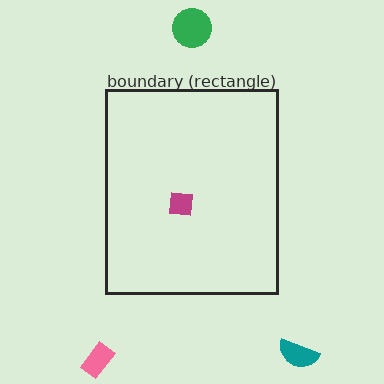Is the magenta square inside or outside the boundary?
Inside.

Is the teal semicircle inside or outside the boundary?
Outside.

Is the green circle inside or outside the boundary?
Outside.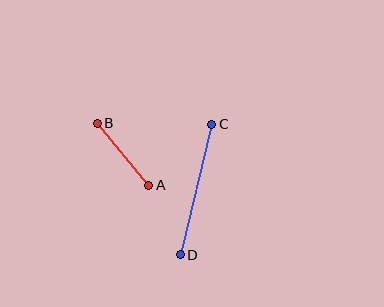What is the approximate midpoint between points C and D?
The midpoint is at approximately (196, 190) pixels.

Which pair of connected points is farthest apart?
Points C and D are farthest apart.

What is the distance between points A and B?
The distance is approximately 80 pixels.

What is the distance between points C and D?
The distance is approximately 134 pixels.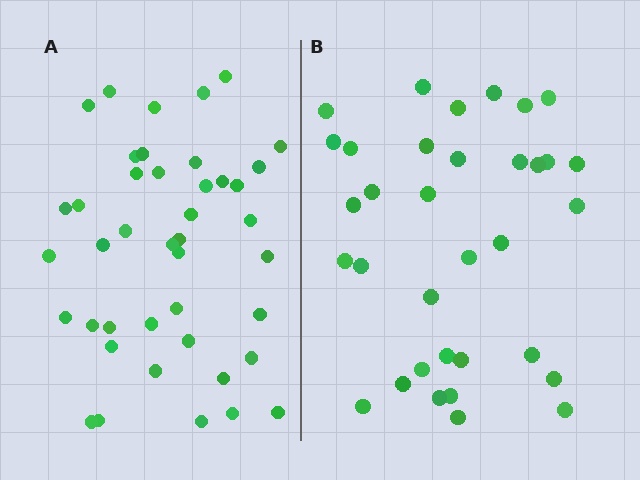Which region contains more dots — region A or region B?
Region A (the left region) has more dots.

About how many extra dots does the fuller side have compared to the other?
Region A has roughly 8 or so more dots than region B.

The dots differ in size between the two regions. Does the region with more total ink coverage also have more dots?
No. Region B has more total ink coverage because its dots are larger, but region A actually contains more individual dots. Total area can be misleading — the number of items is what matters here.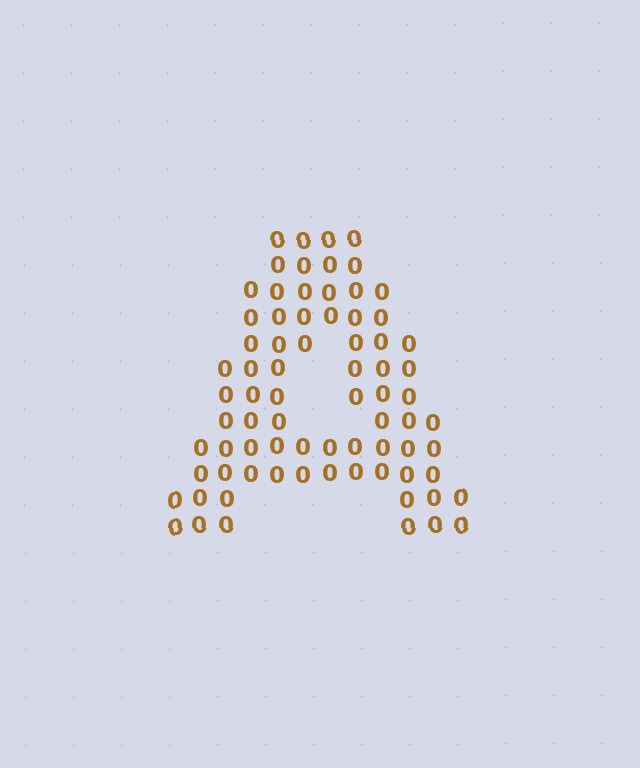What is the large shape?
The large shape is the letter A.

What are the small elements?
The small elements are digit 0's.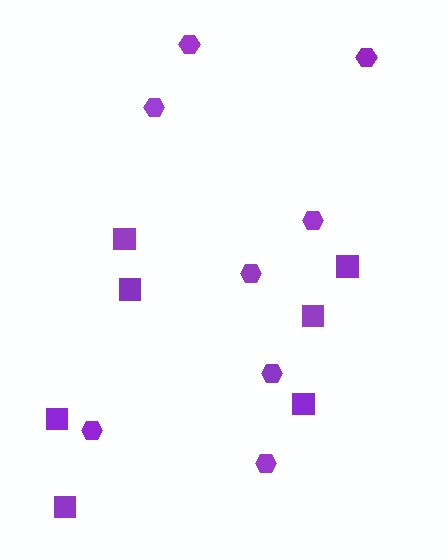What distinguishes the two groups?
There are 2 groups: one group of hexagons (8) and one group of squares (7).